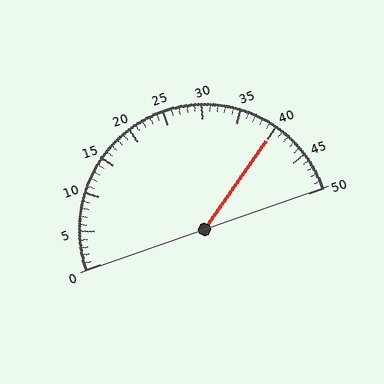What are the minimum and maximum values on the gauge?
The gauge ranges from 0 to 50.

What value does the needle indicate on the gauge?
The needle indicates approximately 40.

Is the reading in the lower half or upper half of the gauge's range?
The reading is in the upper half of the range (0 to 50).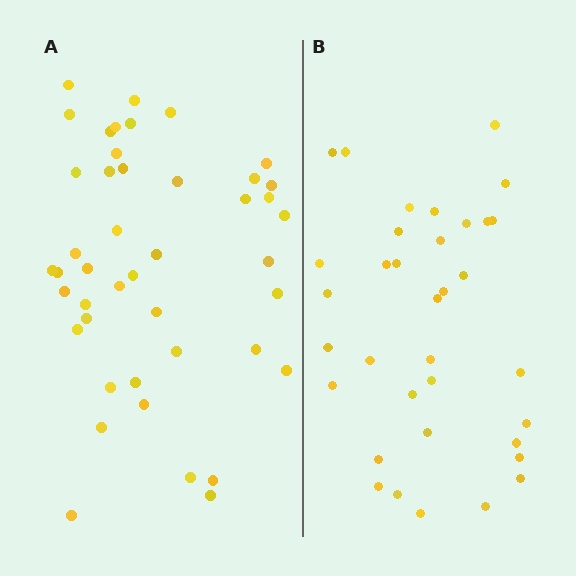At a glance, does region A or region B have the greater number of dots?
Region A (the left region) has more dots.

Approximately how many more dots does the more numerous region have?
Region A has roughly 8 or so more dots than region B.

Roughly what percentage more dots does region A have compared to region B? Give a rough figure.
About 25% more.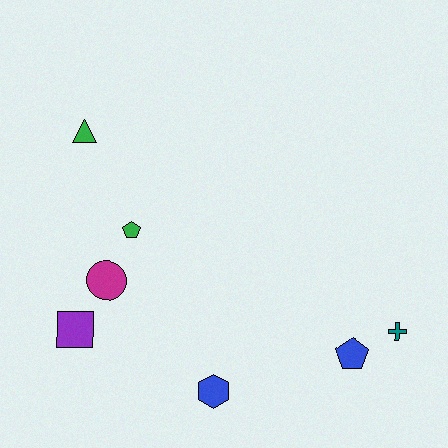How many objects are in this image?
There are 7 objects.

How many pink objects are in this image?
There are no pink objects.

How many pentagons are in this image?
There are 2 pentagons.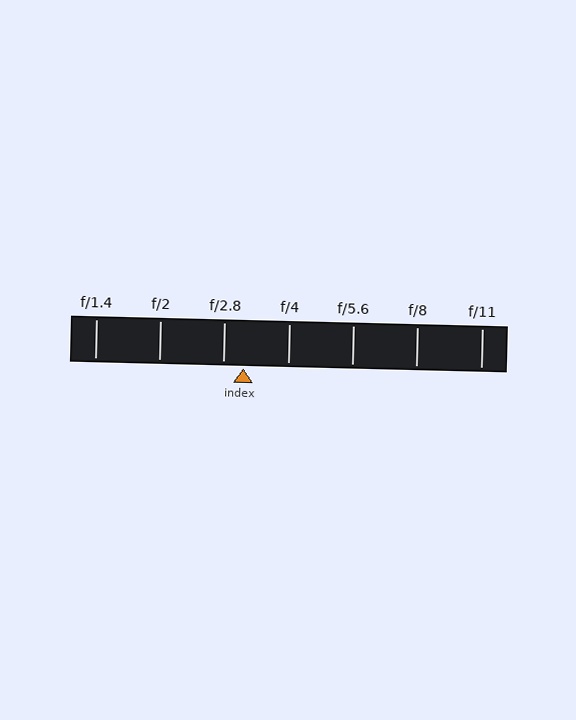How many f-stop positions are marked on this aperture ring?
There are 7 f-stop positions marked.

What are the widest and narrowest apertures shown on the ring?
The widest aperture shown is f/1.4 and the narrowest is f/11.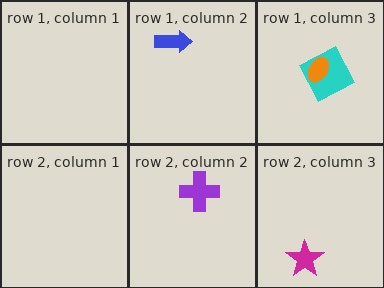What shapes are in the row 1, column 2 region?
The blue arrow.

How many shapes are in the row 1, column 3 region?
2.